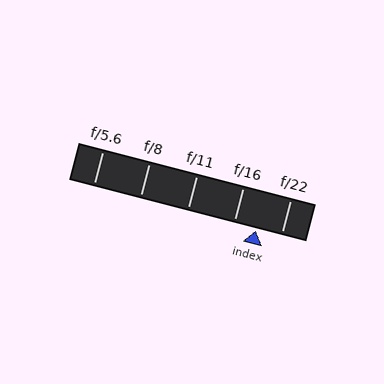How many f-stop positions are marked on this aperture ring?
There are 5 f-stop positions marked.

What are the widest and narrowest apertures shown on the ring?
The widest aperture shown is f/5.6 and the narrowest is f/22.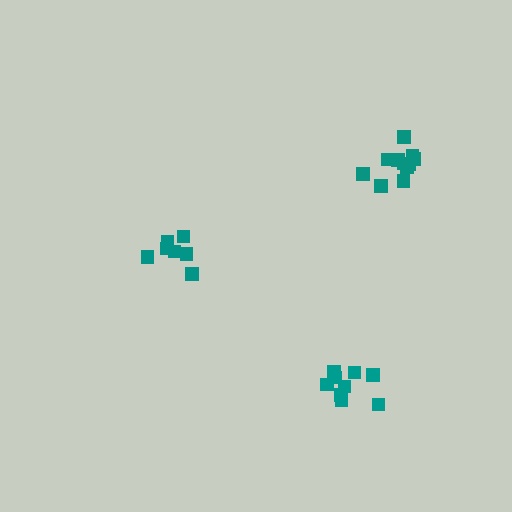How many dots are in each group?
Group 1: 11 dots, Group 2: 9 dots, Group 3: 7 dots (27 total).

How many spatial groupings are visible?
There are 3 spatial groupings.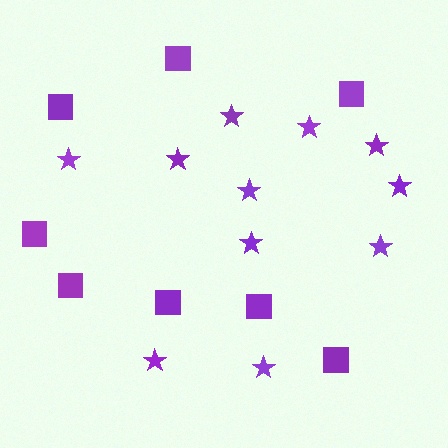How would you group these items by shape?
There are 2 groups: one group of stars (11) and one group of squares (8).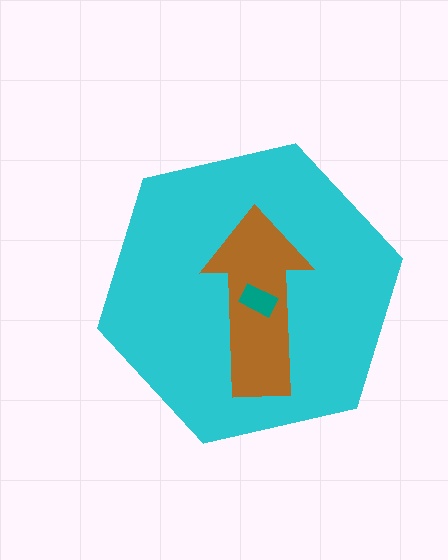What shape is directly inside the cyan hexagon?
The brown arrow.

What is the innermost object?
The teal rectangle.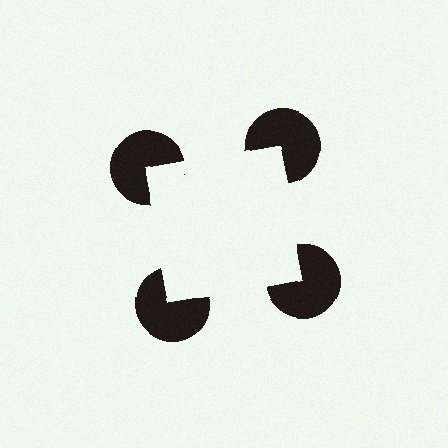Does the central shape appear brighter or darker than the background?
It typically appears slightly brighter than the background, even though no actual brightness change is drawn.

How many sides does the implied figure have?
4 sides.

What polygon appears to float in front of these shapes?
An illusory square — its edges are inferred from the aligned wedge cuts in the pac-man discs, not physically drawn.